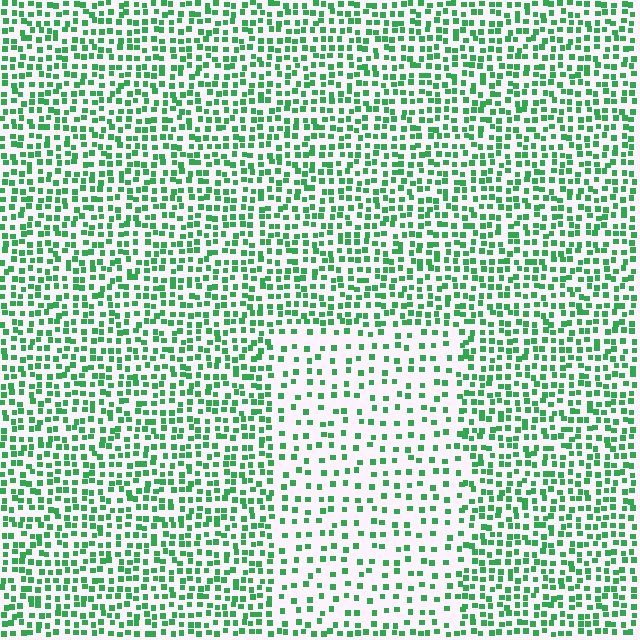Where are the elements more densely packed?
The elements are more densely packed outside the rectangle boundary.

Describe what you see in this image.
The image contains small green elements arranged at two different densities. A rectangle-shaped region is visible where the elements are less densely packed than the surrounding area.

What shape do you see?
I see a rectangle.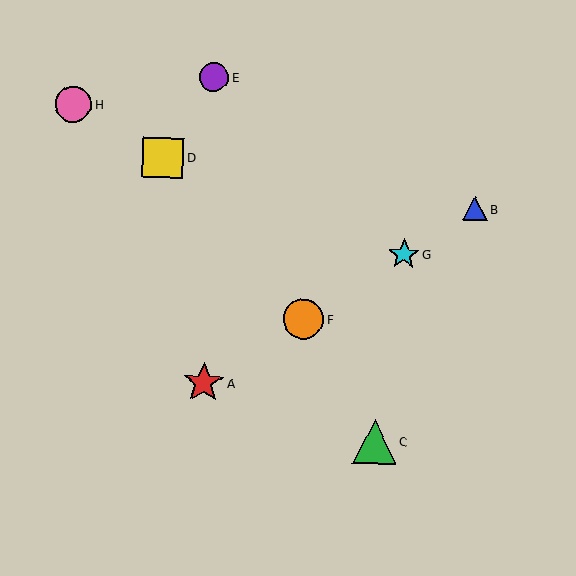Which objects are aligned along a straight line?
Objects A, B, F, G are aligned along a straight line.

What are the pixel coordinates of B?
Object B is at (475, 209).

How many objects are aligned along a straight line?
4 objects (A, B, F, G) are aligned along a straight line.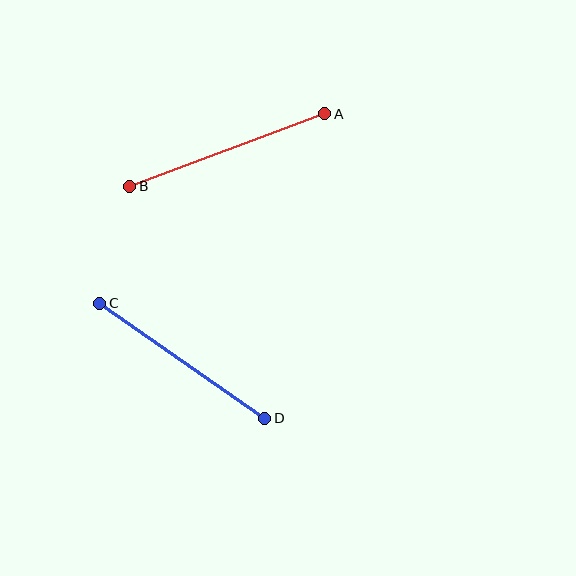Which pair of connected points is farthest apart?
Points A and B are farthest apart.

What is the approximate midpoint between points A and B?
The midpoint is at approximately (227, 150) pixels.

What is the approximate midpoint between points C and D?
The midpoint is at approximately (182, 361) pixels.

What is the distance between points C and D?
The distance is approximately 201 pixels.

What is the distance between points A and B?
The distance is approximately 208 pixels.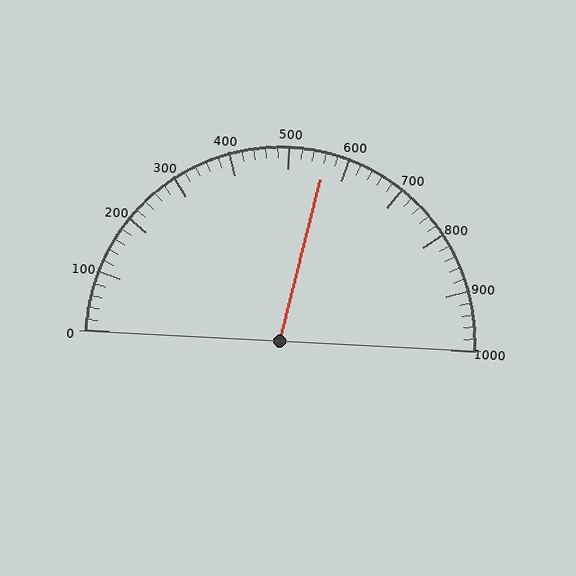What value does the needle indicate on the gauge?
The needle indicates approximately 560.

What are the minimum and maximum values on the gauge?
The gauge ranges from 0 to 1000.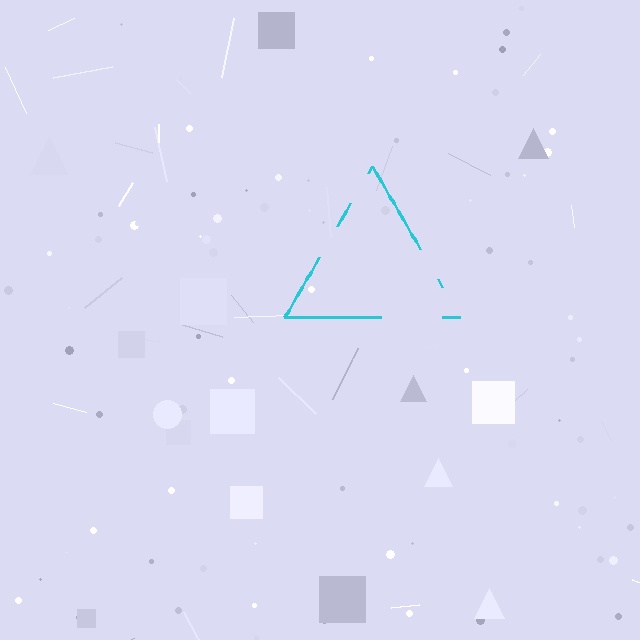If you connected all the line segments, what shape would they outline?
They would outline a triangle.